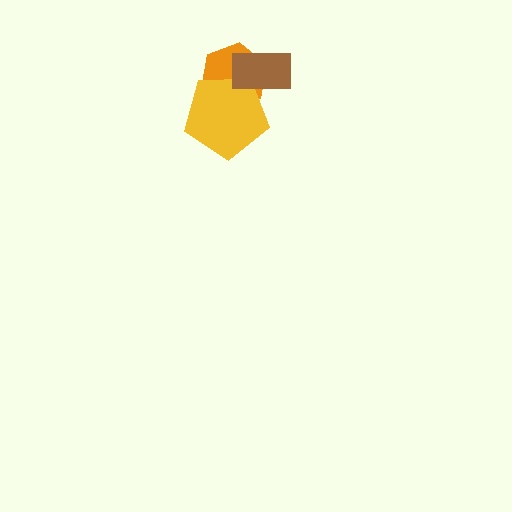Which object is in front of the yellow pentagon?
The brown rectangle is in front of the yellow pentagon.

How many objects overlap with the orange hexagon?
2 objects overlap with the orange hexagon.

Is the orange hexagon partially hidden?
Yes, it is partially covered by another shape.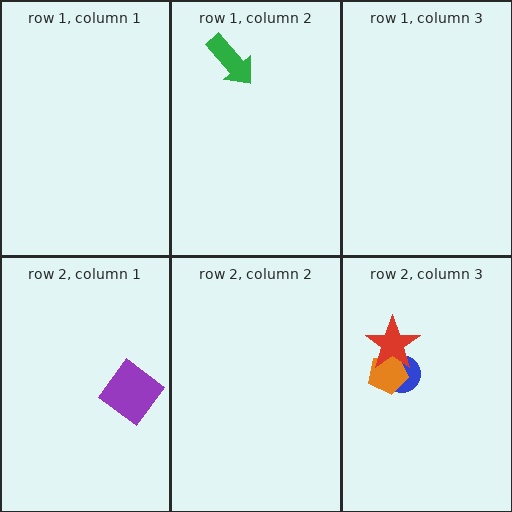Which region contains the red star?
The row 2, column 3 region.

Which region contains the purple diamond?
The row 2, column 1 region.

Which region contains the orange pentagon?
The row 2, column 3 region.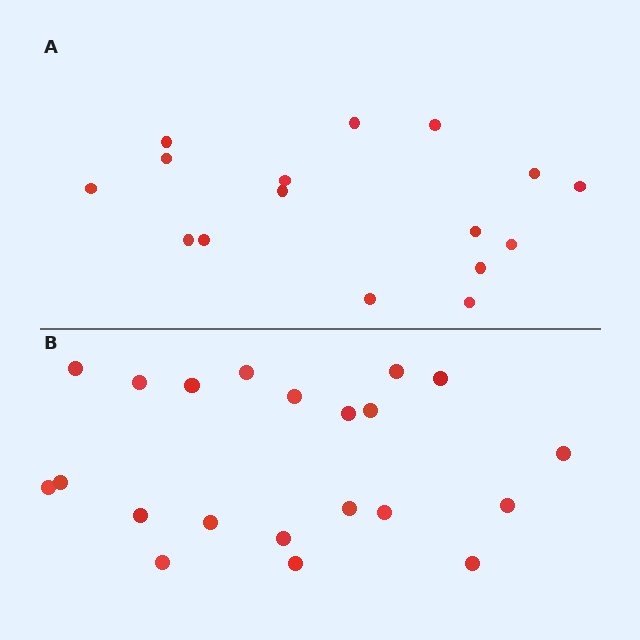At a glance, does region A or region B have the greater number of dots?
Region B (the bottom region) has more dots.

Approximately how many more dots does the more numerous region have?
Region B has about 5 more dots than region A.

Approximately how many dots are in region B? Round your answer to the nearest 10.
About 20 dots. (The exact count is 21, which rounds to 20.)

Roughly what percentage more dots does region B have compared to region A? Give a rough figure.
About 30% more.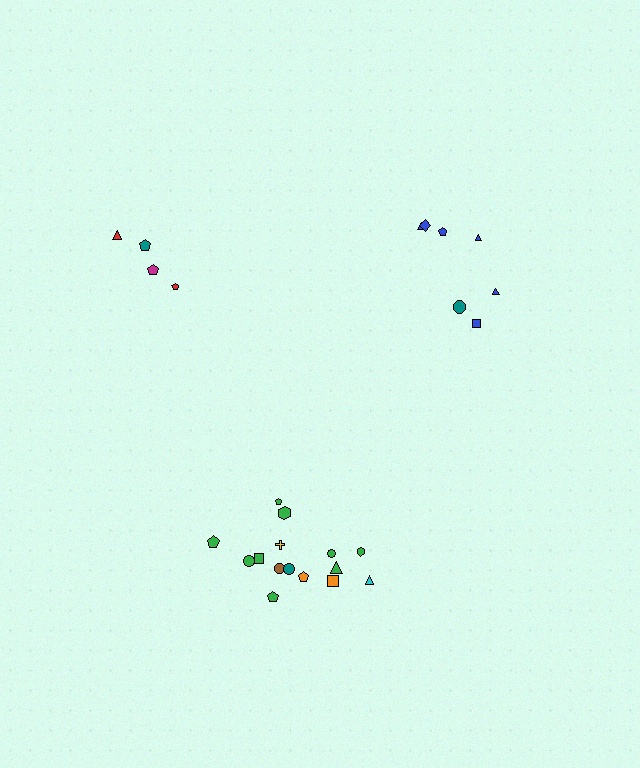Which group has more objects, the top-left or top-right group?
The top-right group.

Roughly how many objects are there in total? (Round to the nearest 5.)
Roughly 25 objects in total.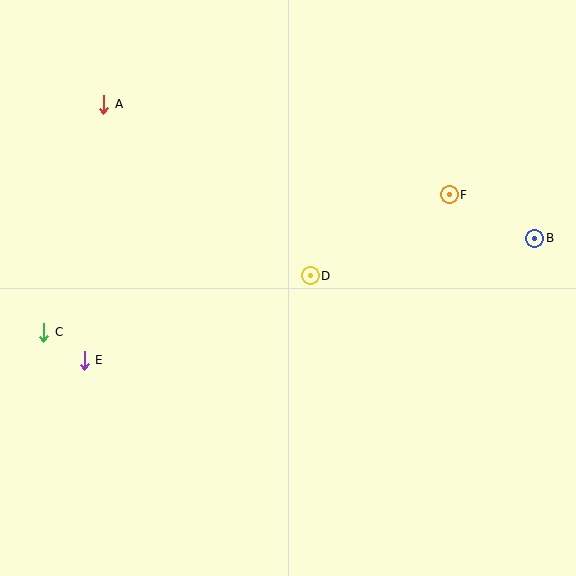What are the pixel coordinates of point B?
Point B is at (535, 238).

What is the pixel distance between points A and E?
The distance between A and E is 256 pixels.